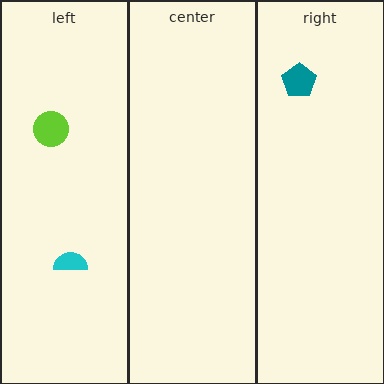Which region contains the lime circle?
The left region.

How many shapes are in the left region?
2.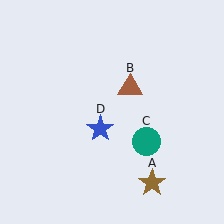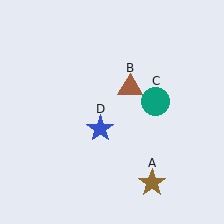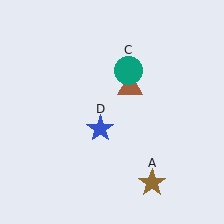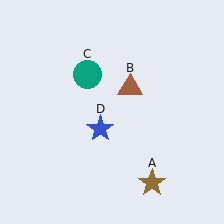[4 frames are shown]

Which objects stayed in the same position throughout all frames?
Brown star (object A) and brown triangle (object B) and blue star (object D) remained stationary.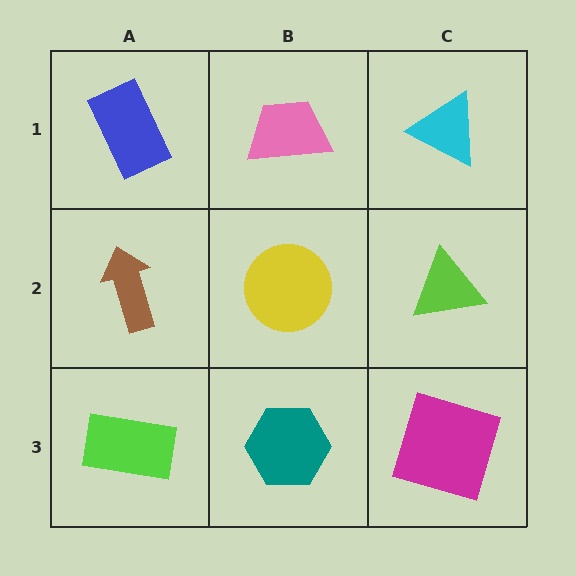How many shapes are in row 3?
3 shapes.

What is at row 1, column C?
A cyan triangle.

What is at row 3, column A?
A lime rectangle.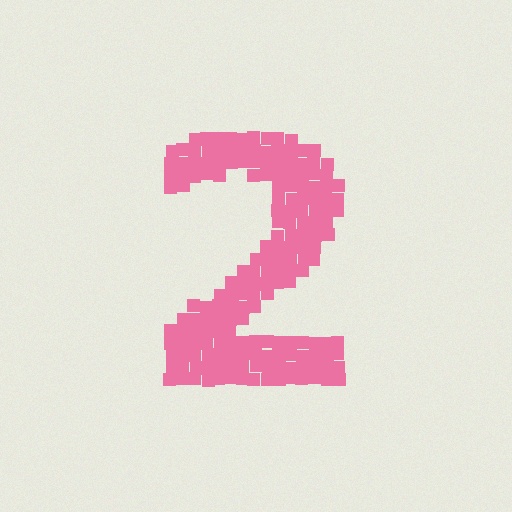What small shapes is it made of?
It is made of small squares.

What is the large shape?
The large shape is the digit 2.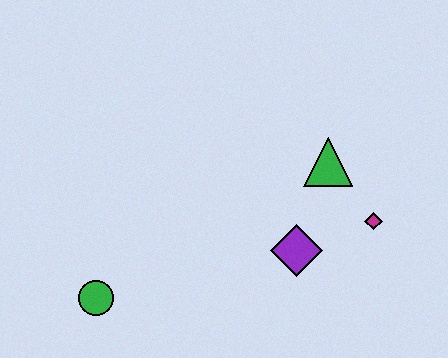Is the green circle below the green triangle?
Yes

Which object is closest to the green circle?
The purple diamond is closest to the green circle.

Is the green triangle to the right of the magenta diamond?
No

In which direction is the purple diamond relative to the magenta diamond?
The purple diamond is to the left of the magenta diamond.